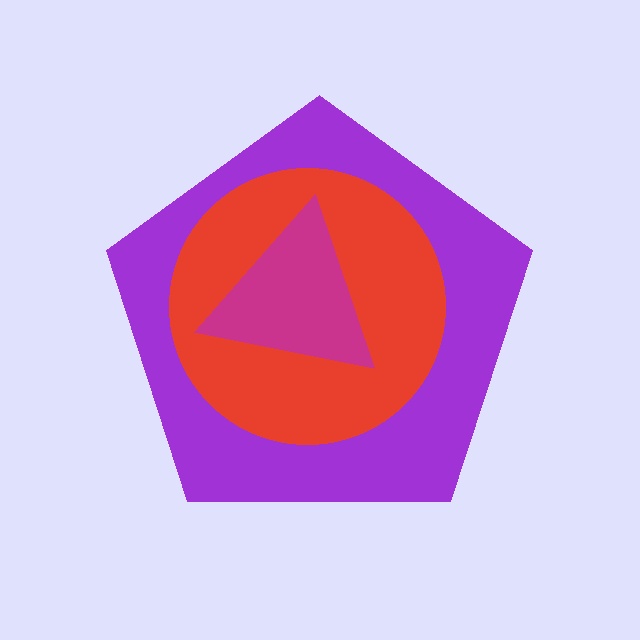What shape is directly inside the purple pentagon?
The red circle.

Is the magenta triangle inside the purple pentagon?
Yes.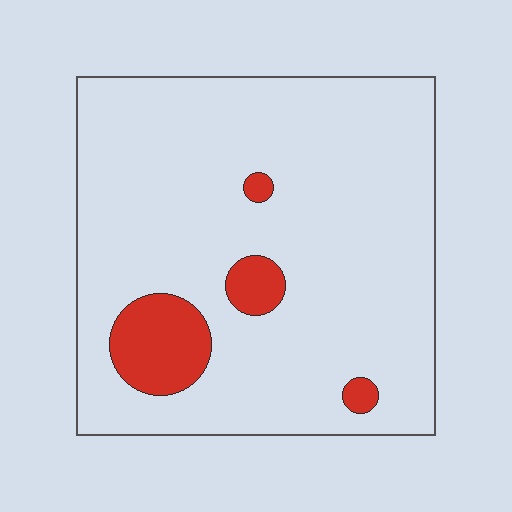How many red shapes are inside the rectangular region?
4.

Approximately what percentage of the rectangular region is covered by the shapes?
Approximately 10%.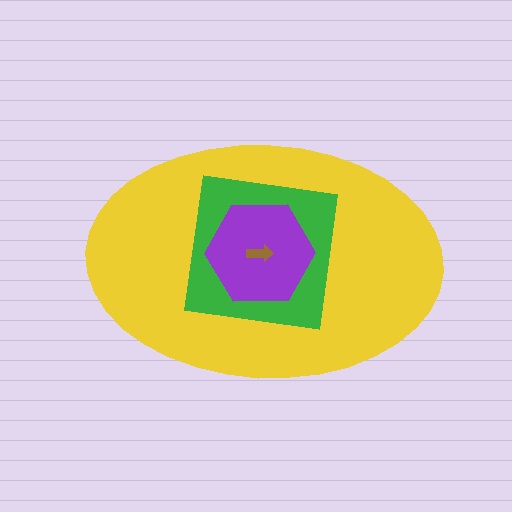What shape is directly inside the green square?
The purple hexagon.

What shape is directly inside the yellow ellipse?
The green square.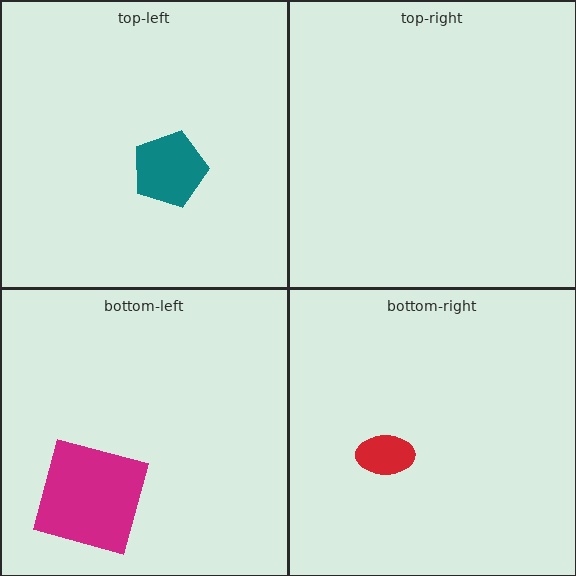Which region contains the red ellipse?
The bottom-right region.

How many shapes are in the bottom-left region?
1.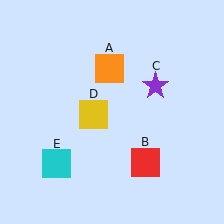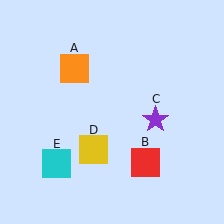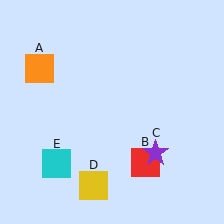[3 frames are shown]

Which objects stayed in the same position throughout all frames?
Red square (object B) and cyan square (object E) remained stationary.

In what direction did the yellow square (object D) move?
The yellow square (object D) moved down.